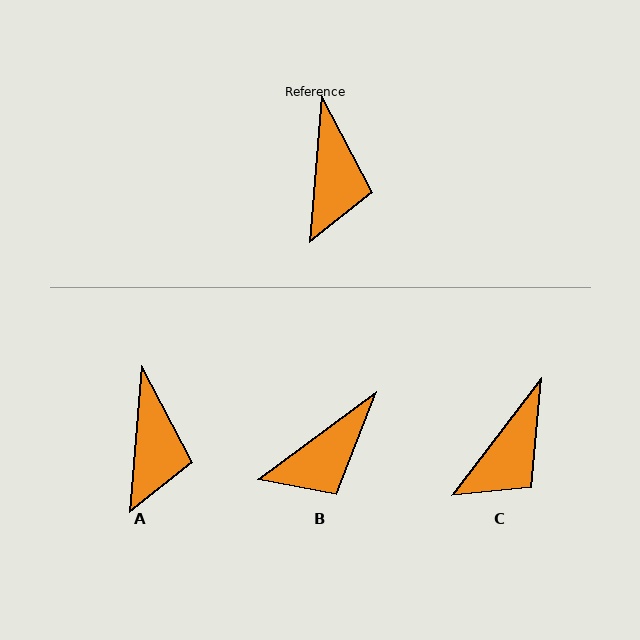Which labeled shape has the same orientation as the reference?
A.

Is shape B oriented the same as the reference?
No, it is off by about 49 degrees.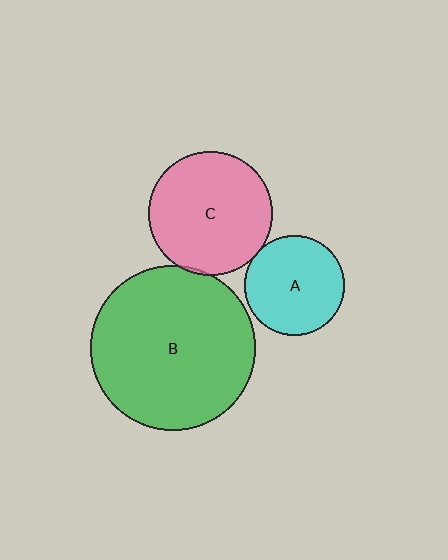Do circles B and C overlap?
Yes.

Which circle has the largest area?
Circle B (green).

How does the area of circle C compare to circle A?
Approximately 1.6 times.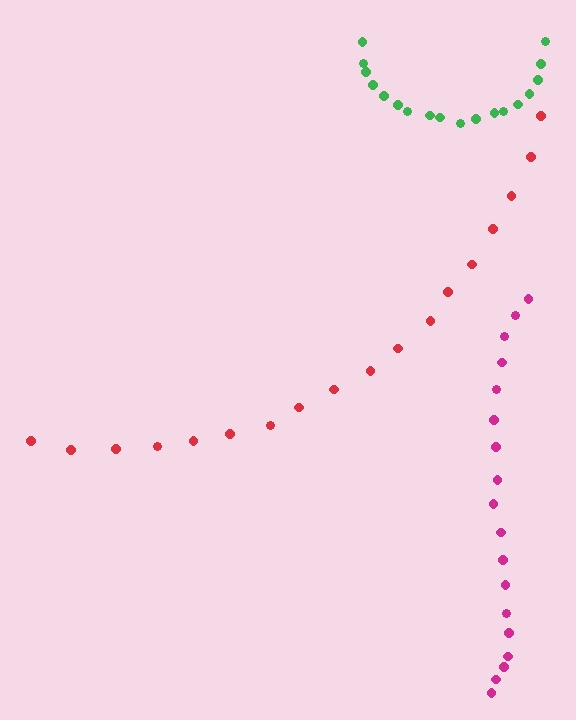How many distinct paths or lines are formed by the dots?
There are 3 distinct paths.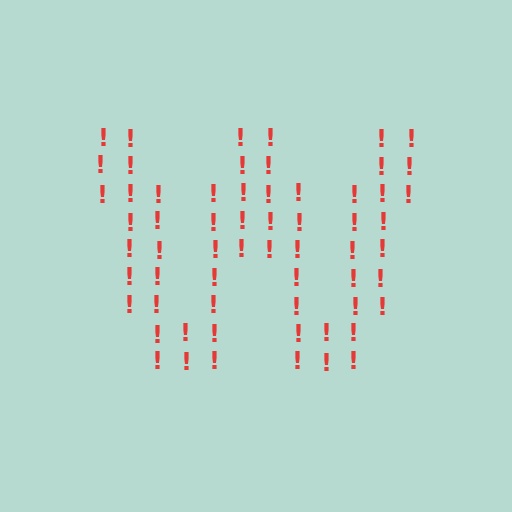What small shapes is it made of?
It is made of small exclamation marks.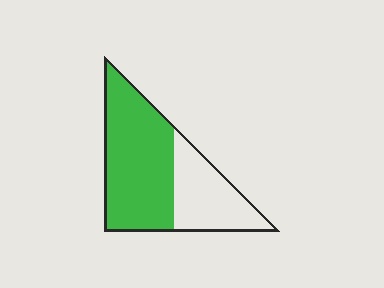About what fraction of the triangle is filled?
About five eighths (5/8).